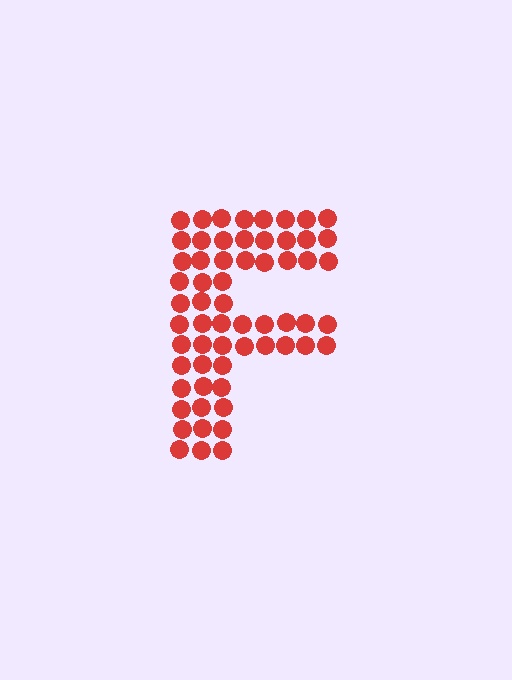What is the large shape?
The large shape is the letter F.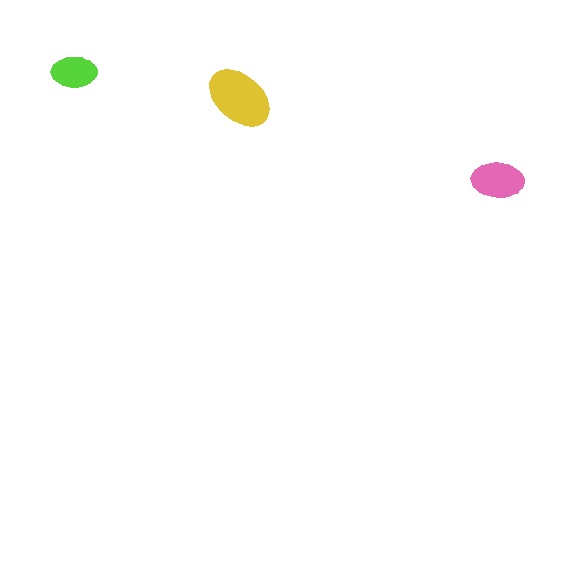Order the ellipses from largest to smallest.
the yellow one, the pink one, the lime one.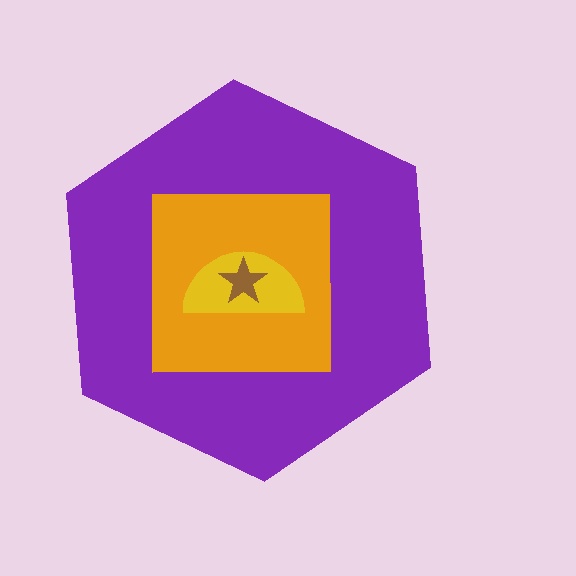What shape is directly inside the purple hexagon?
The orange square.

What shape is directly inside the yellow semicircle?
The brown star.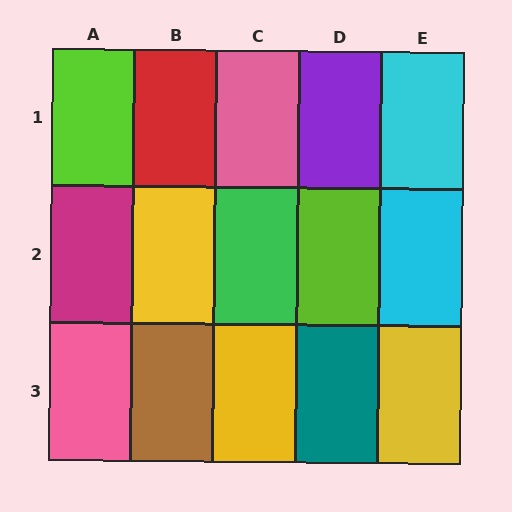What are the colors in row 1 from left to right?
Lime, red, pink, purple, cyan.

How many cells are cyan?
2 cells are cyan.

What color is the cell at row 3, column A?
Pink.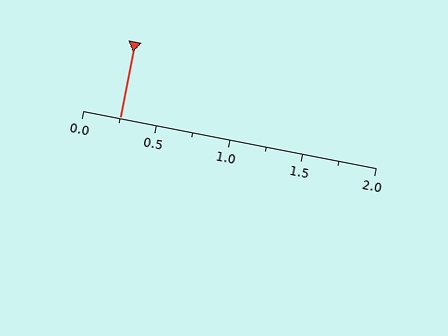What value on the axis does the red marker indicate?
The marker indicates approximately 0.25.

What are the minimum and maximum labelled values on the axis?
The axis runs from 0.0 to 2.0.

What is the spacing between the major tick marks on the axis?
The major ticks are spaced 0.5 apart.